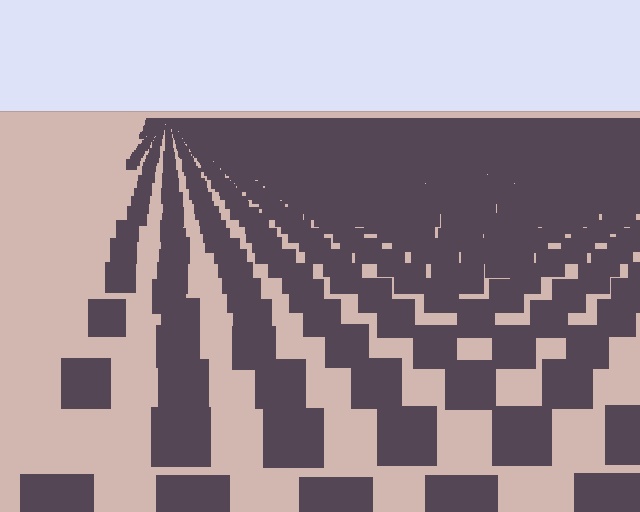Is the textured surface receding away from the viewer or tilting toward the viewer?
The surface is receding away from the viewer. Texture elements get smaller and denser toward the top.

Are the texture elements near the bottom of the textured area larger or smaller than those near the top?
Larger. Near the bottom, elements are closer to the viewer and appear at a bigger on-screen size.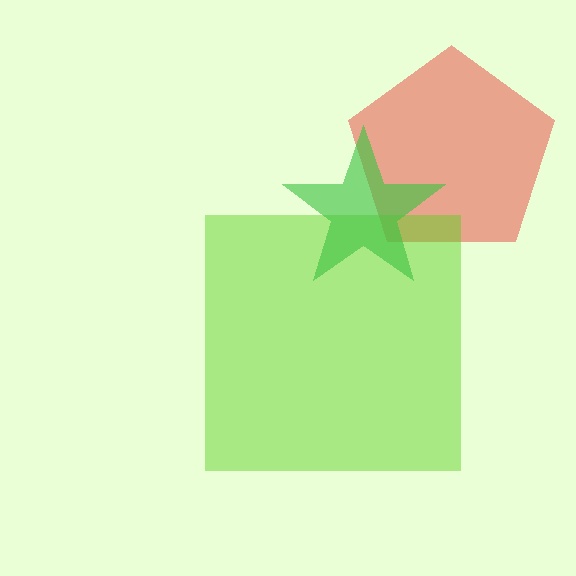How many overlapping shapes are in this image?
There are 3 overlapping shapes in the image.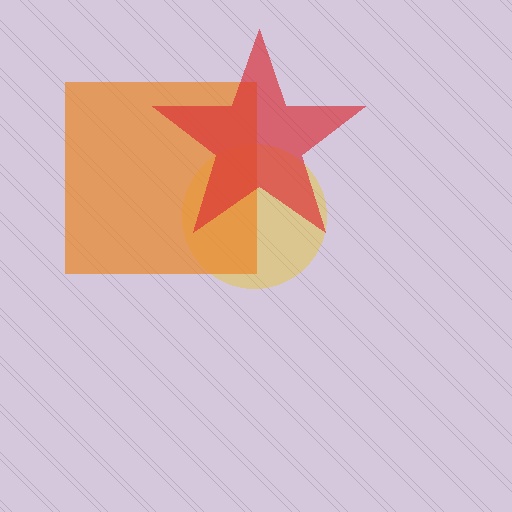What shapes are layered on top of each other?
The layered shapes are: a yellow circle, an orange square, a red star.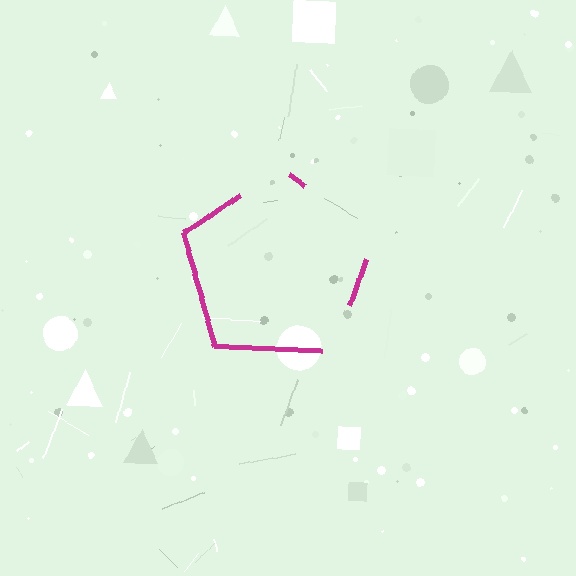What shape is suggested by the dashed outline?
The dashed outline suggests a pentagon.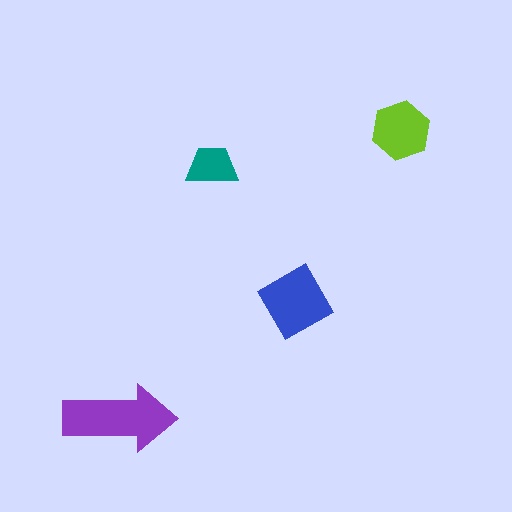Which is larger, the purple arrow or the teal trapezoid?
The purple arrow.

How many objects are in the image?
There are 4 objects in the image.